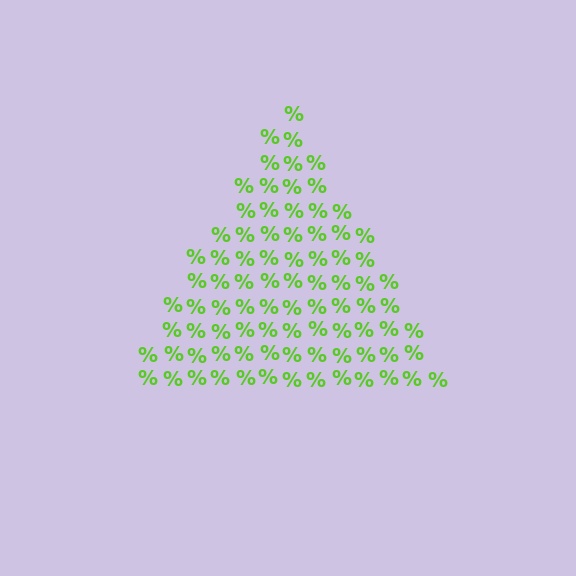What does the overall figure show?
The overall figure shows a triangle.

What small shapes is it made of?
It is made of small percent signs.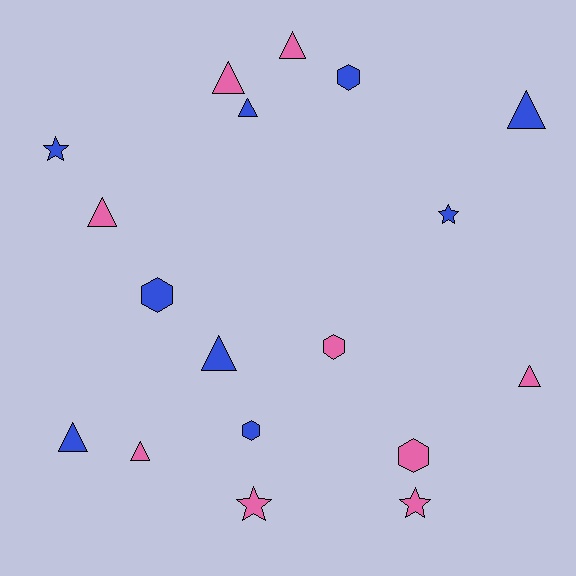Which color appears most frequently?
Pink, with 9 objects.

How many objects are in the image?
There are 18 objects.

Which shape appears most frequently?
Triangle, with 9 objects.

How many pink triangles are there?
There are 5 pink triangles.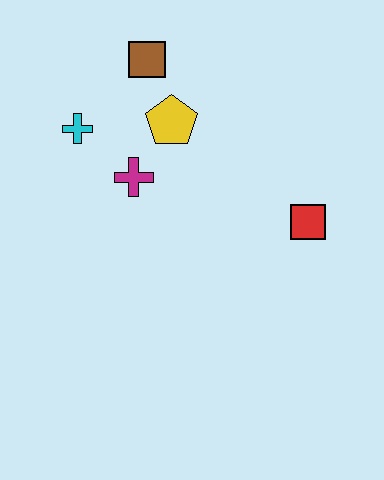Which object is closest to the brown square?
The yellow pentagon is closest to the brown square.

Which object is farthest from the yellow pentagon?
The red square is farthest from the yellow pentagon.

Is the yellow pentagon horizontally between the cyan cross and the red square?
Yes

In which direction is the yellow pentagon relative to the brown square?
The yellow pentagon is below the brown square.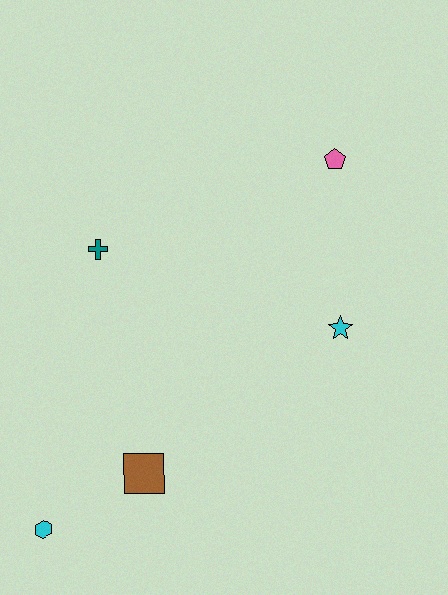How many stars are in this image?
There is 1 star.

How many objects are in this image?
There are 5 objects.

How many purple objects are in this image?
There are no purple objects.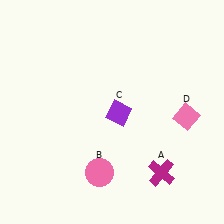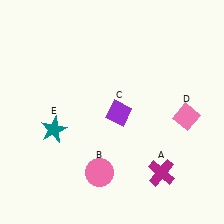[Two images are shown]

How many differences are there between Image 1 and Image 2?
There is 1 difference between the two images.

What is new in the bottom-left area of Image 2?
A teal star (E) was added in the bottom-left area of Image 2.